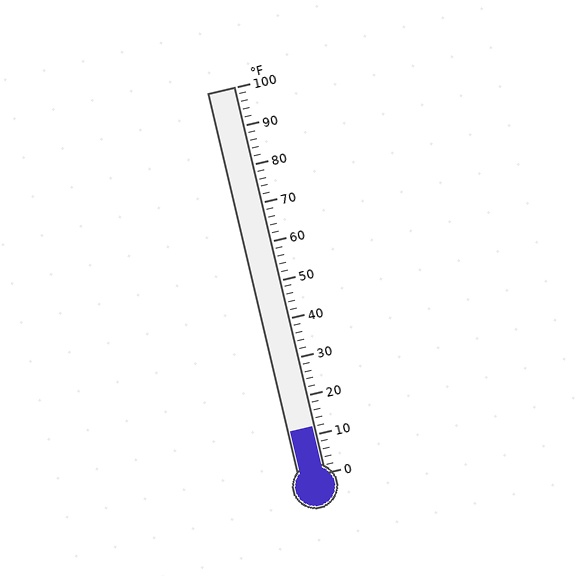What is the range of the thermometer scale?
The thermometer scale ranges from 0°F to 100°F.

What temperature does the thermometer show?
The thermometer shows approximately 12°F.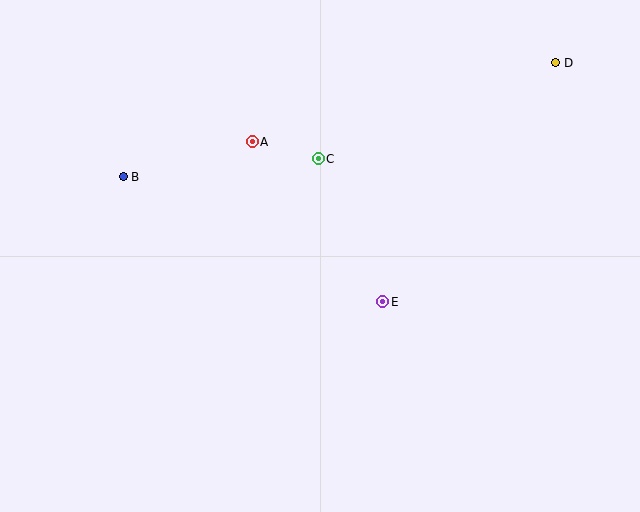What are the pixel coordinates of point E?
Point E is at (383, 302).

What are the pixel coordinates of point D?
Point D is at (556, 63).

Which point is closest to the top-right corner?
Point D is closest to the top-right corner.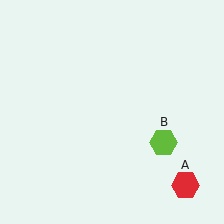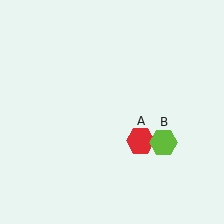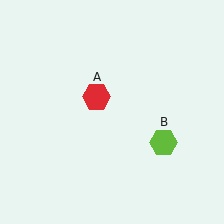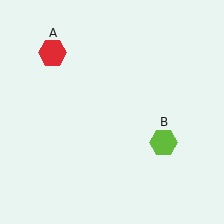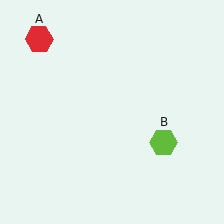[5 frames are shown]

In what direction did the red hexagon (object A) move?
The red hexagon (object A) moved up and to the left.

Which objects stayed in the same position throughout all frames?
Lime hexagon (object B) remained stationary.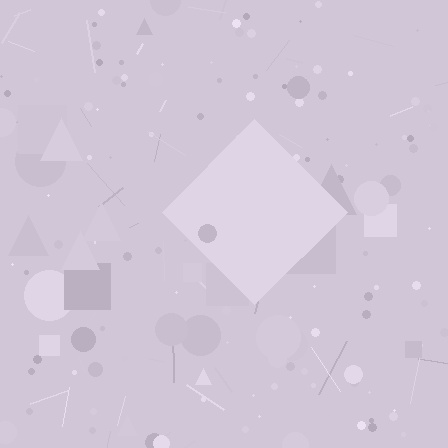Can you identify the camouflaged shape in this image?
The camouflaged shape is a diamond.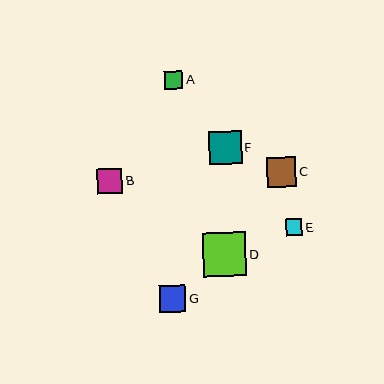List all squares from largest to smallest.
From largest to smallest: D, F, C, G, B, A, E.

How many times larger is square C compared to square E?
Square C is approximately 1.8 times the size of square E.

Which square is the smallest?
Square E is the smallest with a size of approximately 16 pixels.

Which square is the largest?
Square D is the largest with a size of approximately 44 pixels.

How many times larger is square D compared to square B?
Square D is approximately 1.8 times the size of square B.